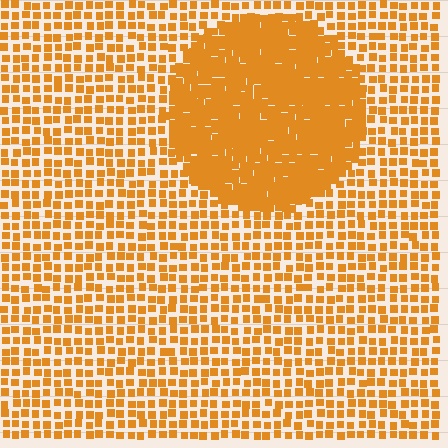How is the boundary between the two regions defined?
The boundary is defined by a change in element density (approximately 2.2x ratio). All elements are the same color, size, and shape.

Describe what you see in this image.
The image contains small orange elements arranged at two different densities. A circle-shaped region is visible where the elements are more densely packed than the surrounding area.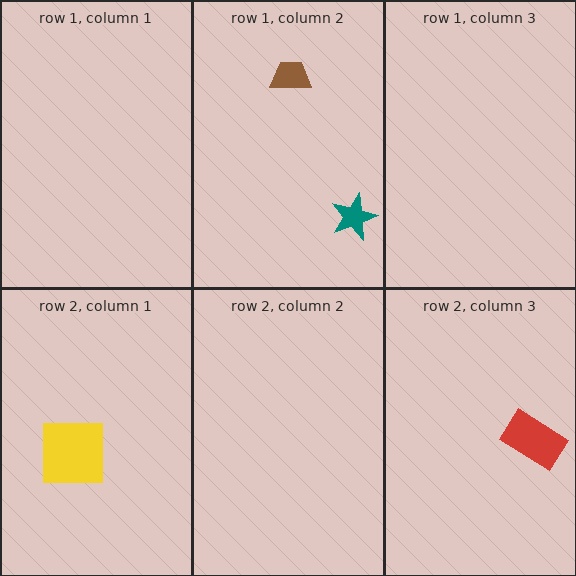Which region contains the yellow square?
The row 2, column 1 region.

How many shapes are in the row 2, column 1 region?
1.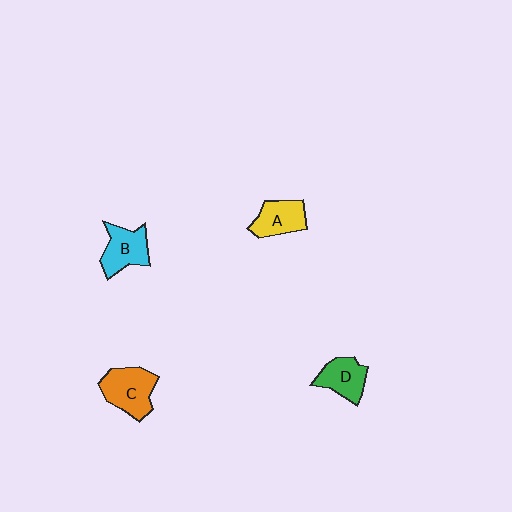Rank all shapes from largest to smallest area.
From largest to smallest: C (orange), B (cyan), A (yellow), D (green).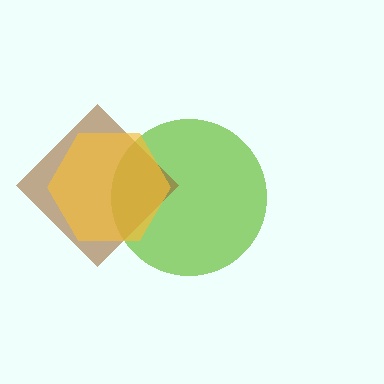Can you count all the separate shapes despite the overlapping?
Yes, there are 3 separate shapes.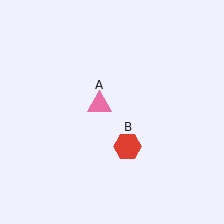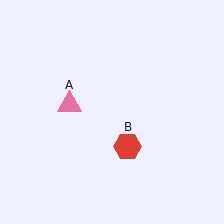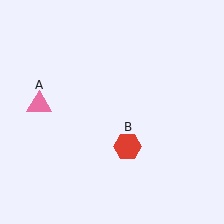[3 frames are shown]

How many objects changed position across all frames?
1 object changed position: pink triangle (object A).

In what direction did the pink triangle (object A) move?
The pink triangle (object A) moved left.